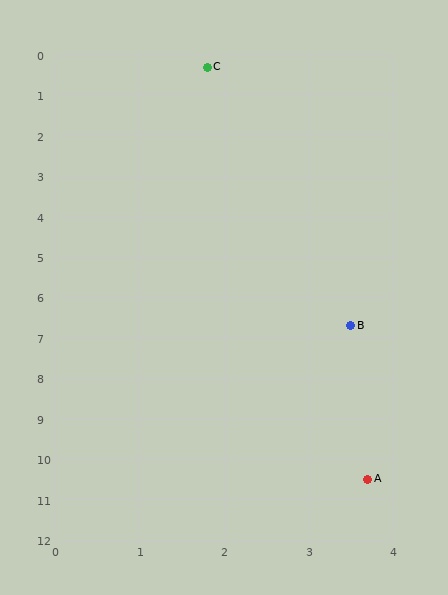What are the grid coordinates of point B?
Point B is at approximately (3.5, 6.7).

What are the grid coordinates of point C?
Point C is at approximately (1.8, 0.3).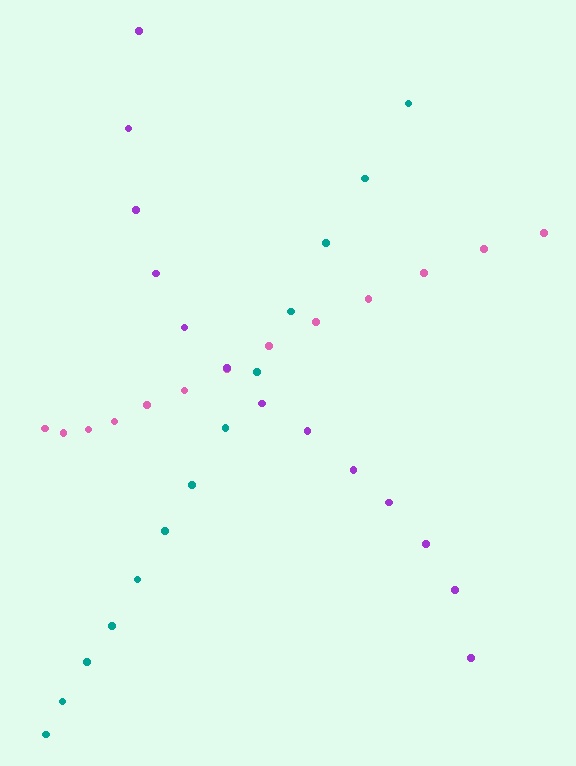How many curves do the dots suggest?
There are 3 distinct paths.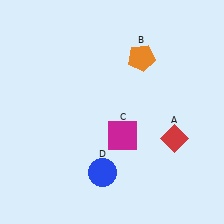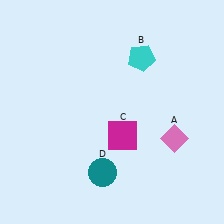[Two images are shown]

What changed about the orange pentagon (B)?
In Image 1, B is orange. In Image 2, it changed to cyan.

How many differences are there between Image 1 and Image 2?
There are 3 differences between the two images.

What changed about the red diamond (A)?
In Image 1, A is red. In Image 2, it changed to pink.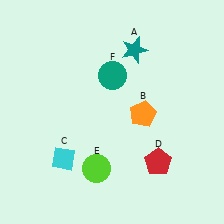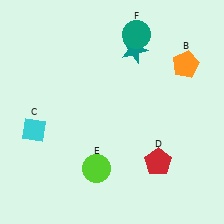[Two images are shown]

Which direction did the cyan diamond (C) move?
The cyan diamond (C) moved left.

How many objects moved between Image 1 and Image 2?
3 objects moved between the two images.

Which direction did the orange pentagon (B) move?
The orange pentagon (B) moved up.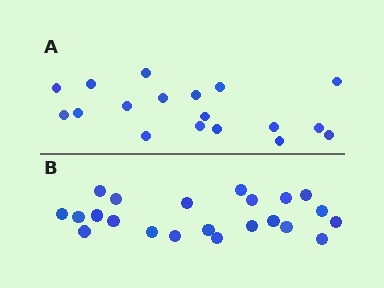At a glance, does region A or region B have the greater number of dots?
Region B (the bottom region) has more dots.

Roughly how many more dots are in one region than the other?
Region B has about 4 more dots than region A.